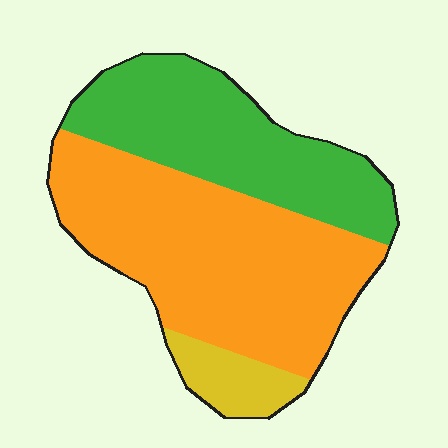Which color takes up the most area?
Orange, at roughly 55%.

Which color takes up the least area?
Yellow, at roughly 10%.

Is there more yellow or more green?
Green.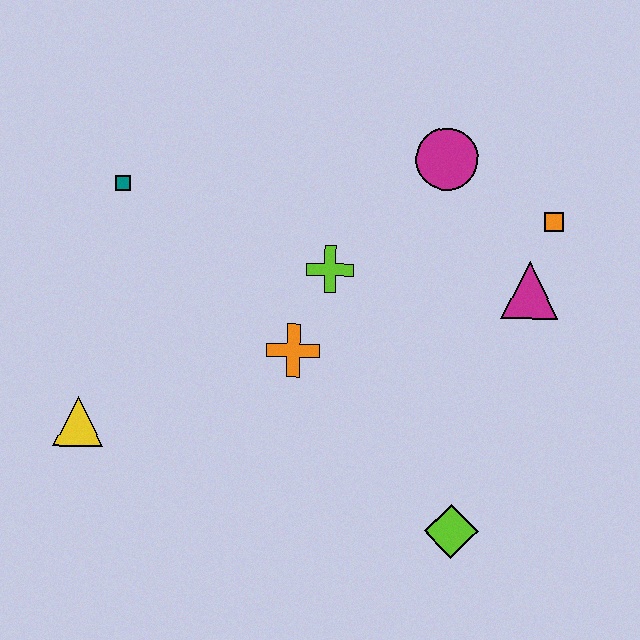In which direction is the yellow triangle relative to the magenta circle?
The yellow triangle is to the left of the magenta circle.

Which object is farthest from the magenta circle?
The yellow triangle is farthest from the magenta circle.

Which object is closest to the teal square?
The lime cross is closest to the teal square.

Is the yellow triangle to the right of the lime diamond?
No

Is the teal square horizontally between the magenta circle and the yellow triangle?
Yes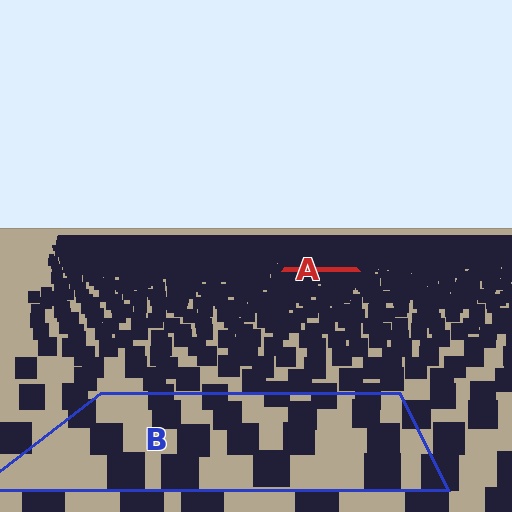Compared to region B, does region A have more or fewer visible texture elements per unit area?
Region A has more texture elements per unit area — they are packed more densely because it is farther away.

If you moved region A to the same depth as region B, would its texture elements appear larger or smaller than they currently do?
They would appear larger. At a closer depth, the same texture elements are projected at a bigger on-screen size.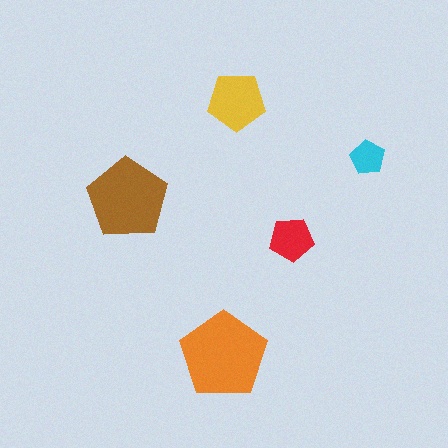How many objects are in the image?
There are 5 objects in the image.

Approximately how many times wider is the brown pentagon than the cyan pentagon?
About 2.5 times wider.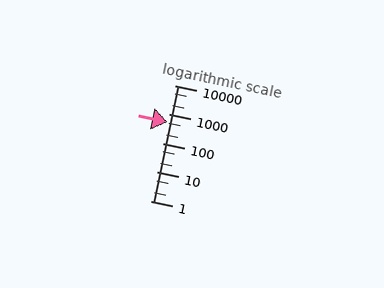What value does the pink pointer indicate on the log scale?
The pointer indicates approximately 540.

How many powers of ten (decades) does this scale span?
The scale spans 4 decades, from 1 to 10000.